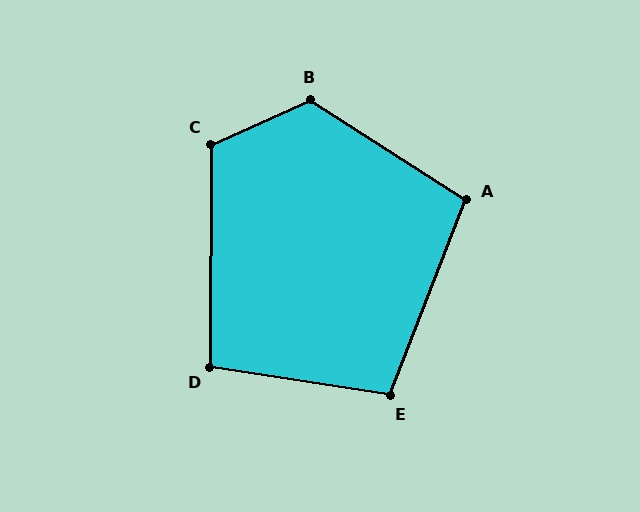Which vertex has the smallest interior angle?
D, at approximately 99 degrees.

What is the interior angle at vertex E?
Approximately 102 degrees (obtuse).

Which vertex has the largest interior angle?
B, at approximately 123 degrees.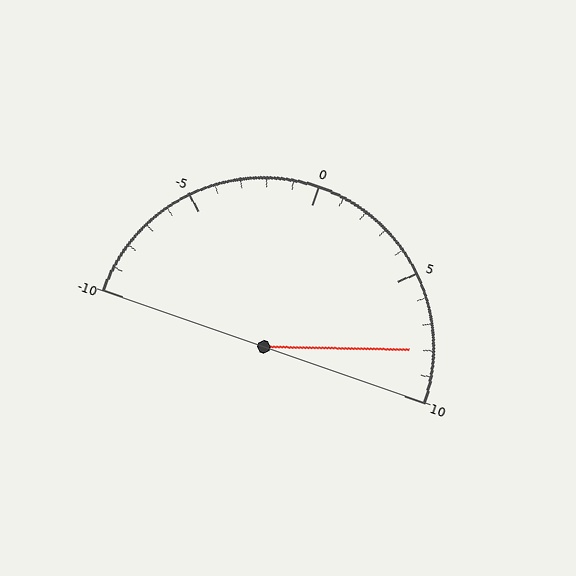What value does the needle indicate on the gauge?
The needle indicates approximately 8.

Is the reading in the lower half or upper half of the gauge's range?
The reading is in the upper half of the range (-10 to 10).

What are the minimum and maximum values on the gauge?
The gauge ranges from -10 to 10.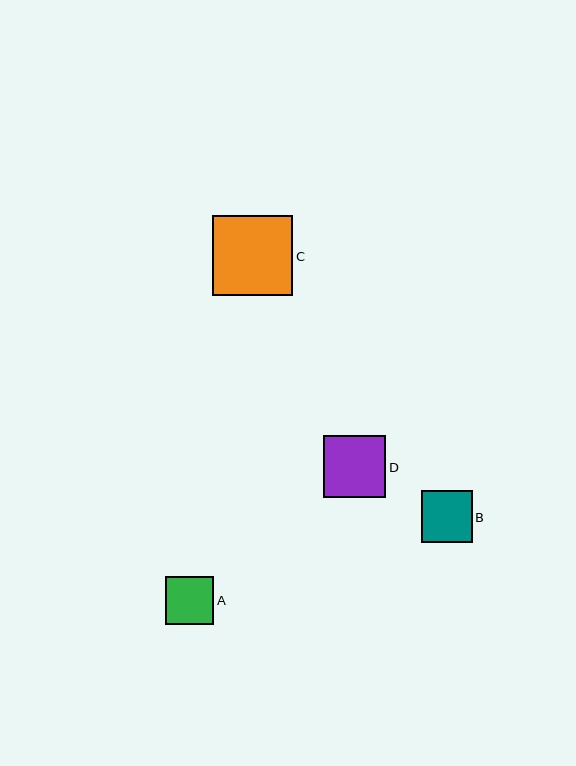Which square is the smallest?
Square A is the smallest with a size of approximately 48 pixels.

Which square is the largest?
Square C is the largest with a size of approximately 80 pixels.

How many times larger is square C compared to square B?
Square C is approximately 1.6 times the size of square B.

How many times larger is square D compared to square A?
Square D is approximately 1.3 times the size of square A.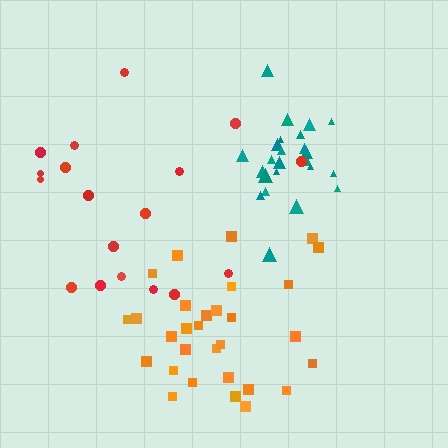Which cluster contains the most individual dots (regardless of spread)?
Orange (30).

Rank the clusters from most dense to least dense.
teal, orange, red.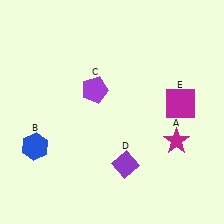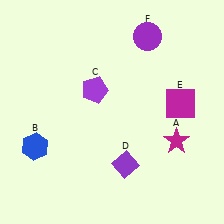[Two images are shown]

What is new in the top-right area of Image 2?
A purple circle (F) was added in the top-right area of Image 2.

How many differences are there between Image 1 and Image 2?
There is 1 difference between the two images.